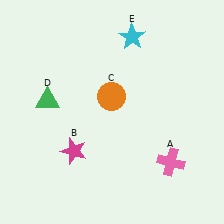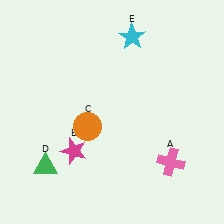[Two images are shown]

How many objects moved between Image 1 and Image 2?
2 objects moved between the two images.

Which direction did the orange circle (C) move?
The orange circle (C) moved down.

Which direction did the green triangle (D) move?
The green triangle (D) moved down.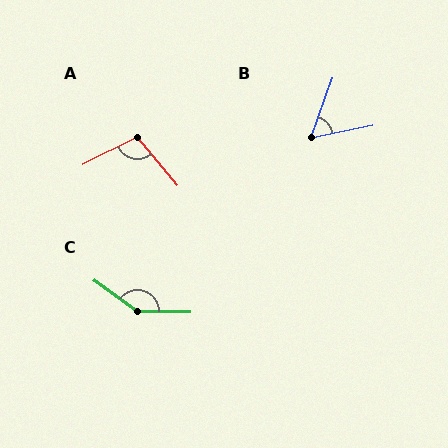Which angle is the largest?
C, at approximately 145 degrees.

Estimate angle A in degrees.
Approximately 103 degrees.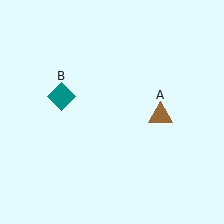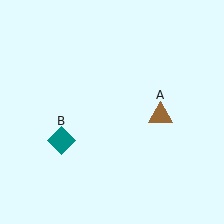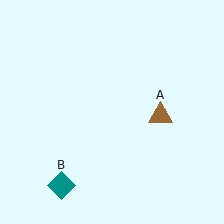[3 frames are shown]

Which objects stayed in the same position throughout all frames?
Brown triangle (object A) remained stationary.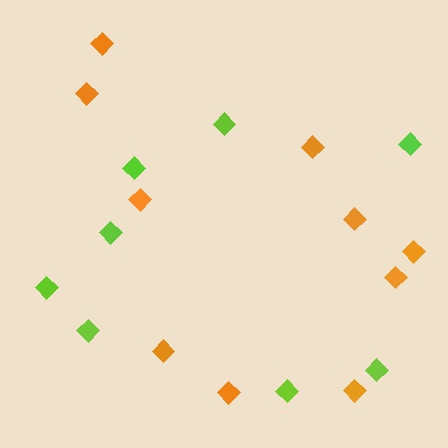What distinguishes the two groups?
There are 2 groups: one group of orange diamonds (10) and one group of lime diamonds (8).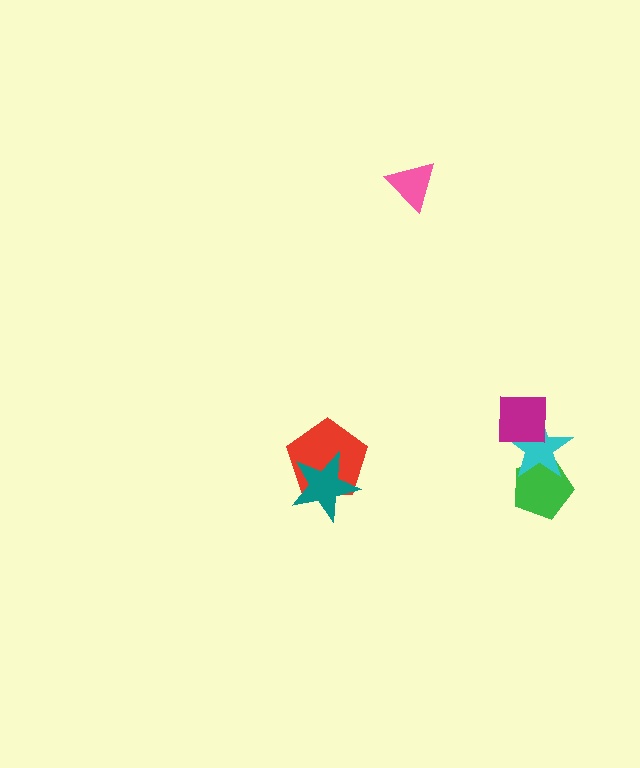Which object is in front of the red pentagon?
The teal star is in front of the red pentagon.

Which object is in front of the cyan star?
The magenta square is in front of the cyan star.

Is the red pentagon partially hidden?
Yes, it is partially covered by another shape.